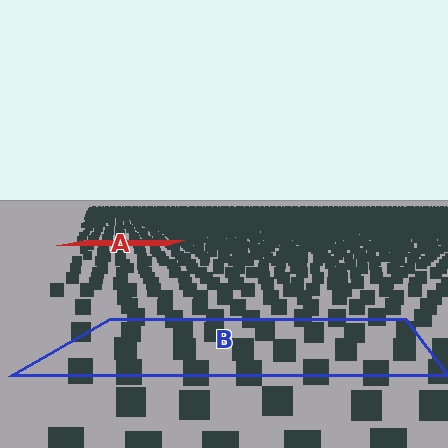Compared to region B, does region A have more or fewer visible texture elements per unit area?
Region A has more texture elements per unit area — they are packed more densely because it is farther away.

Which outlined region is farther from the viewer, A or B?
Region A is farther from the viewer — the texture elements inside it appear smaller and more densely packed.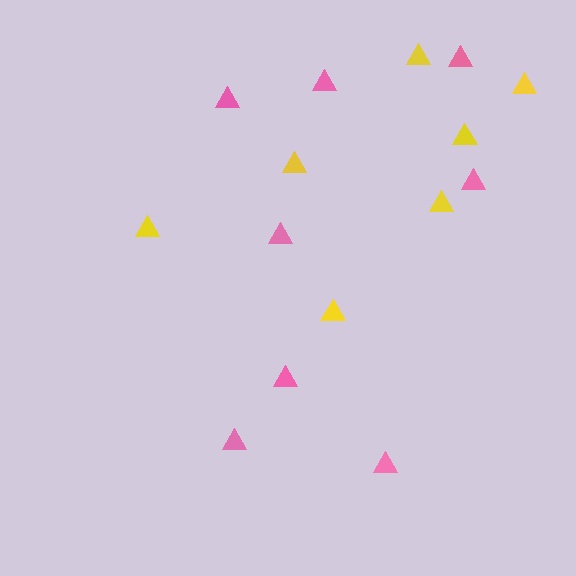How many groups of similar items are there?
There are 2 groups: one group of pink triangles (8) and one group of yellow triangles (7).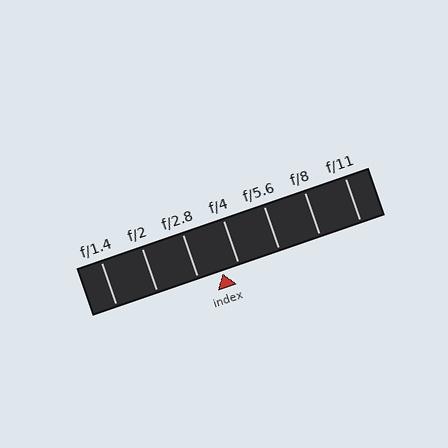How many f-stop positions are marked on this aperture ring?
There are 7 f-stop positions marked.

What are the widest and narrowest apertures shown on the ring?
The widest aperture shown is f/1.4 and the narrowest is f/11.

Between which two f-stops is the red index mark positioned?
The index mark is between f/2.8 and f/4.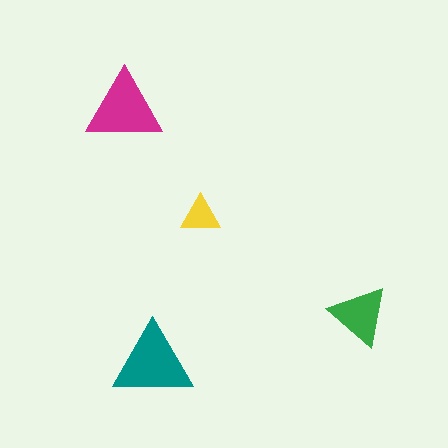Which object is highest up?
The magenta triangle is topmost.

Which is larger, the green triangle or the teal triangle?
The teal one.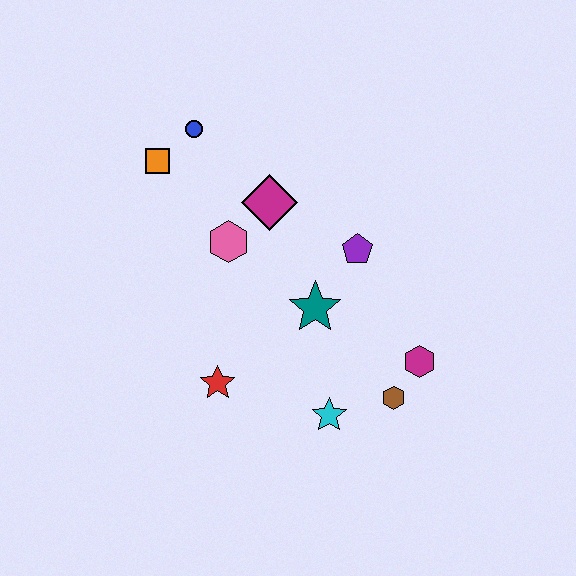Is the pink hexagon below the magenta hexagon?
No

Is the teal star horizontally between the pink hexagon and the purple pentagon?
Yes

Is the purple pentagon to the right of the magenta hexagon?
No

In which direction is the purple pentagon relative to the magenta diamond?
The purple pentagon is to the right of the magenta diamond.